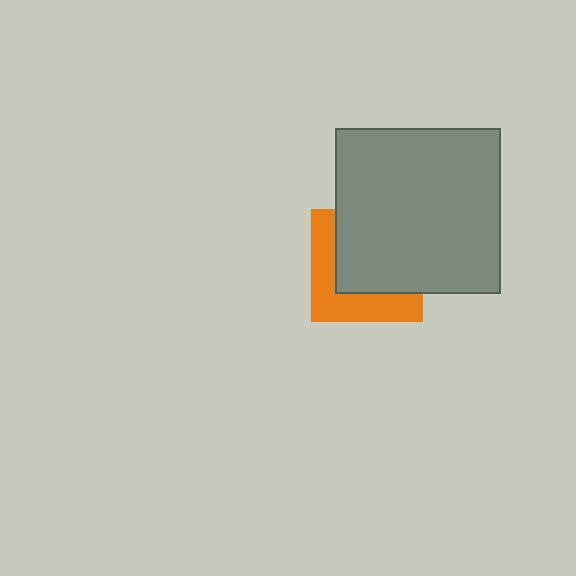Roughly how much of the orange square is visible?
A small part of it is visible (roughly 41%).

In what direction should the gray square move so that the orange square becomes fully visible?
The gray square should move toward the upper-right. That is the shortest direction to clear the overlap and leave the orange square fully visible.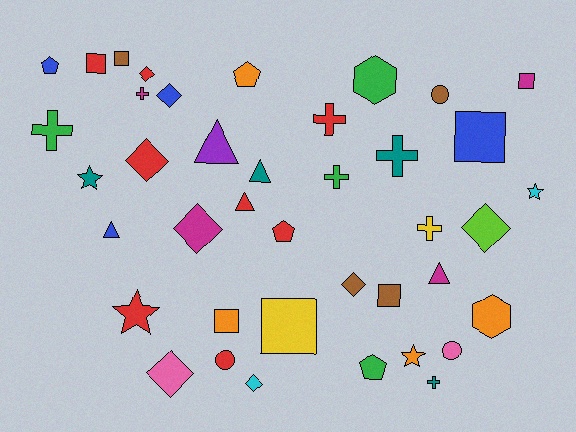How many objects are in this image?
There are 40 objects.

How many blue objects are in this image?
There are 4 blue objects.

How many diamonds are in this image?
There are 8 diamonds.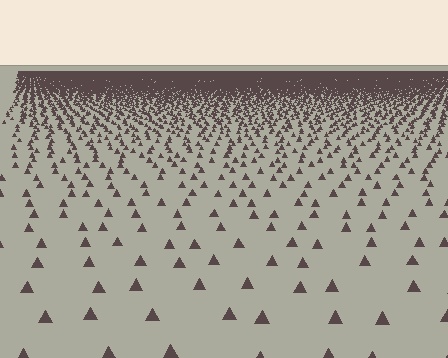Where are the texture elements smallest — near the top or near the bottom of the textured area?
Near the top.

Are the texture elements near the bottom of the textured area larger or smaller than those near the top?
Larger. Near the bottom, elements are closer to the viewer and appear at a bigger on-screen size.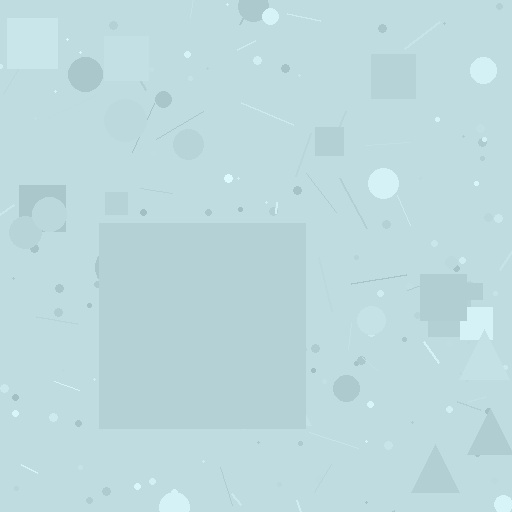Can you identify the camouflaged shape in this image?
The camouflaged shape is a square.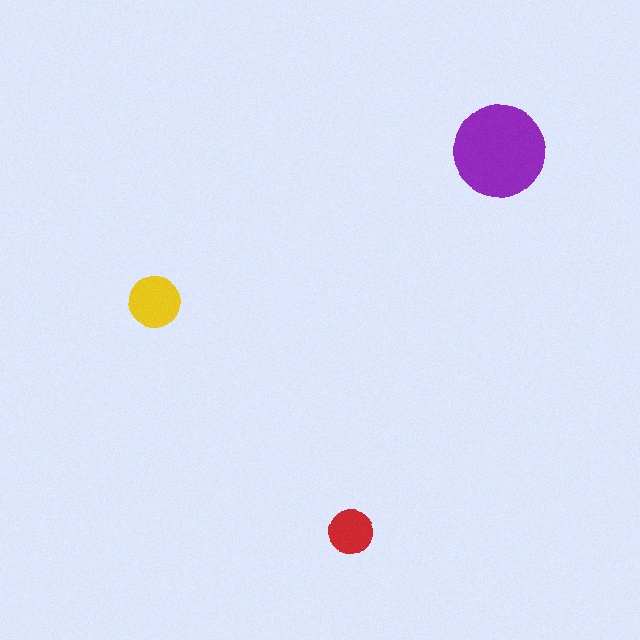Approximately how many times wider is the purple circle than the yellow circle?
About 2 times wider.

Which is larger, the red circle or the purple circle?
The purple one.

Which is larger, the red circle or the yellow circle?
The yellow one.